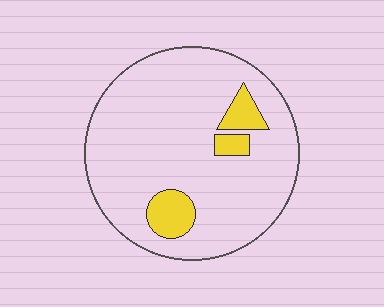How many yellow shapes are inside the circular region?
3.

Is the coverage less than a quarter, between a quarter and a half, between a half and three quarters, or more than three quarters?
Less than a quarter.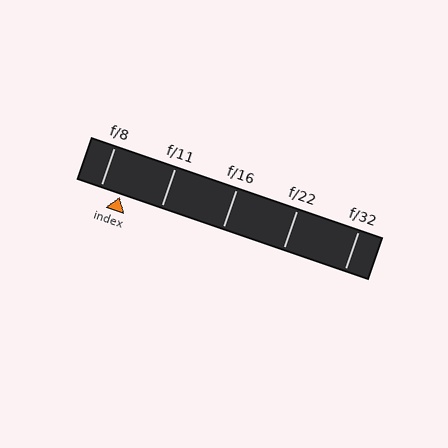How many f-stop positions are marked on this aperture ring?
There are 5 f-stop positions marked.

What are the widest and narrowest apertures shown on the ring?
The widest aperture shown is f/8 and the narrowest is f/32.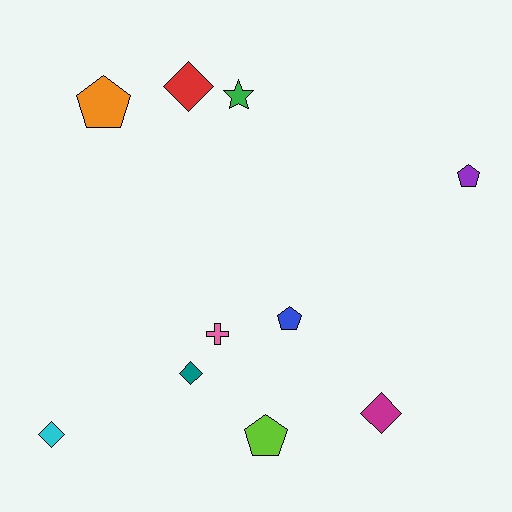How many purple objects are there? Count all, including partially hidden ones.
There is 1 purple object.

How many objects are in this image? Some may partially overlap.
There are 10 objects.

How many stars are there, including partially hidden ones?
There is 1 star.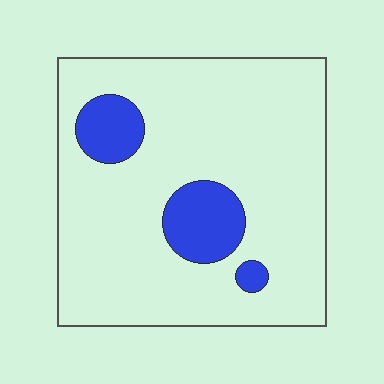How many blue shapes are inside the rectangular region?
3.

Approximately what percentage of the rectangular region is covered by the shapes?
Approximately 15%.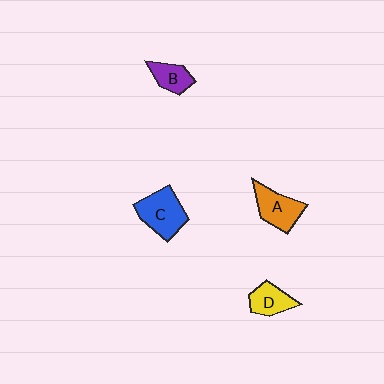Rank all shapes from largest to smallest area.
From largest to smallest: C (blue), A (orange), D (yellow), B (purple).